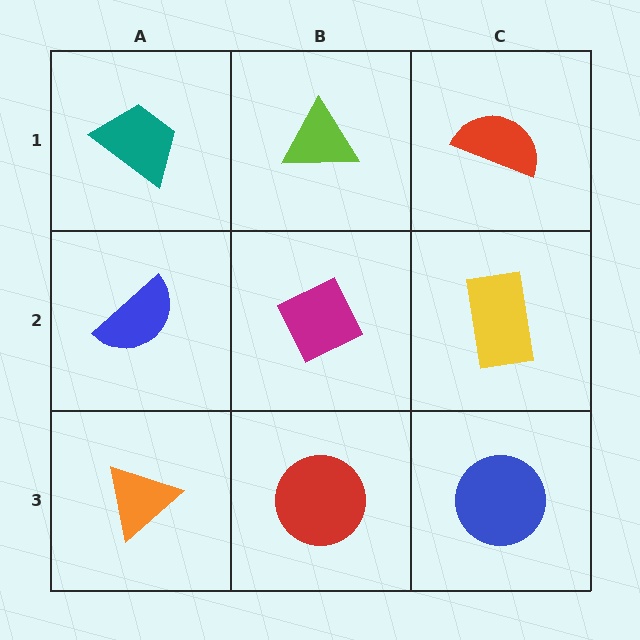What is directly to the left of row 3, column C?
A red circle.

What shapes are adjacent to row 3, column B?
A magenta diamond (row 2, column B), an orange triangle (row 3, column A), a blue circle (row 3, column C).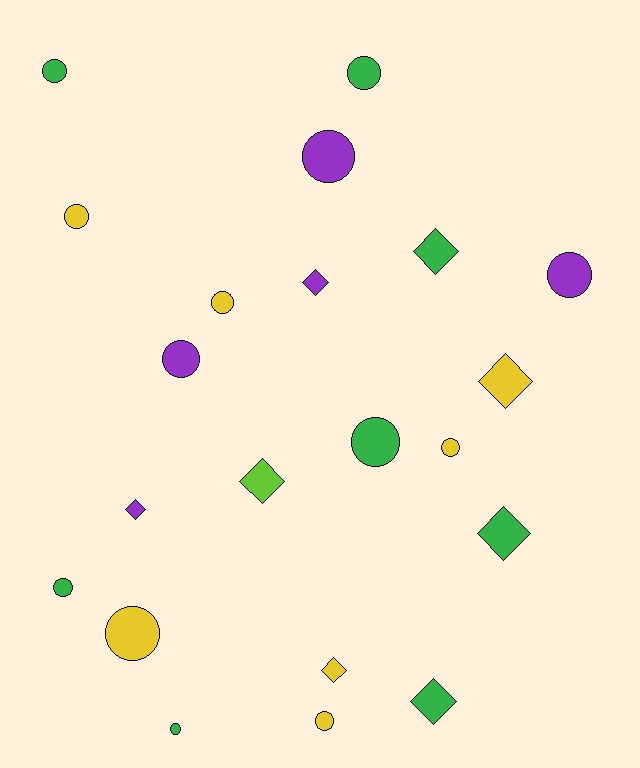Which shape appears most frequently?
Circle, with 13 objects.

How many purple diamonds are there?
There are 2 purple diamonds.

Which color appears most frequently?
Green, with 8 objects.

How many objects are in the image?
There are 21 objects.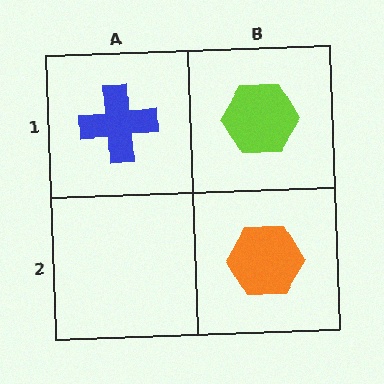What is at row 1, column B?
A lime hexagon.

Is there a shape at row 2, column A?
No, that cell is empty.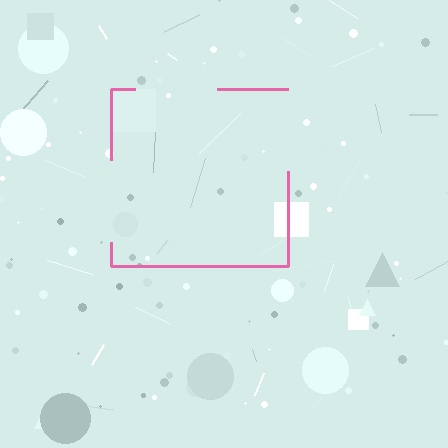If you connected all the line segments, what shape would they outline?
They would outline a square.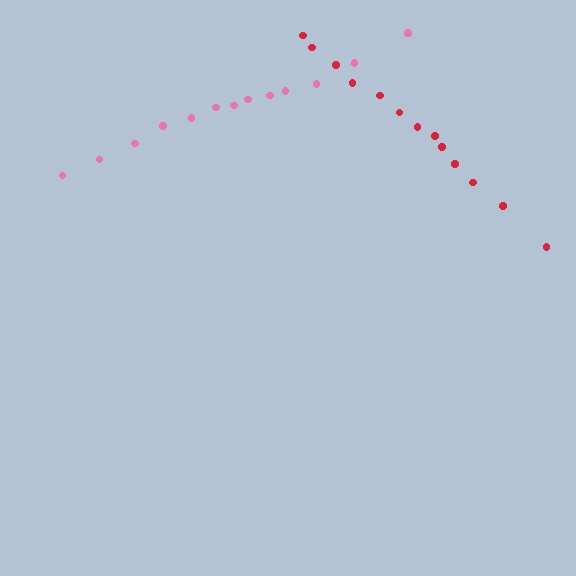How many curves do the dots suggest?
There are 2 distinct paths.